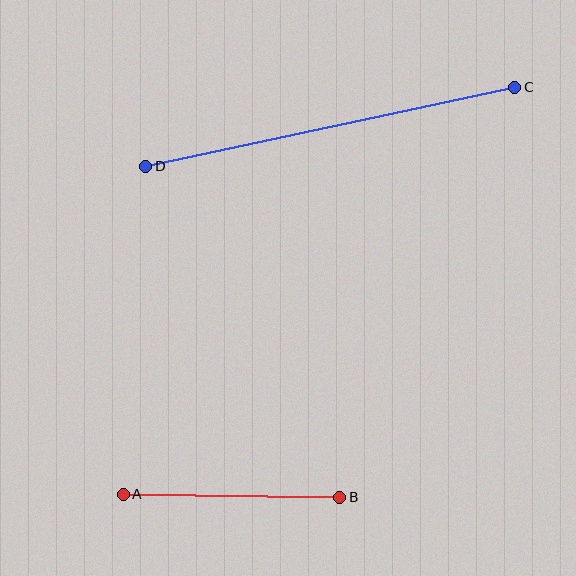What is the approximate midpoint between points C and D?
The midpoint is at approximately (330, 127) pixels.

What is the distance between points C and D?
The distance is approximately 377 pixels.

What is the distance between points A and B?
The distance is approximately 217 pixels.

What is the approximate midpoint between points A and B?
The midpoint is at approximately (232, 496) pixels.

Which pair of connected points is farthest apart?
Points C and D are farthest apart.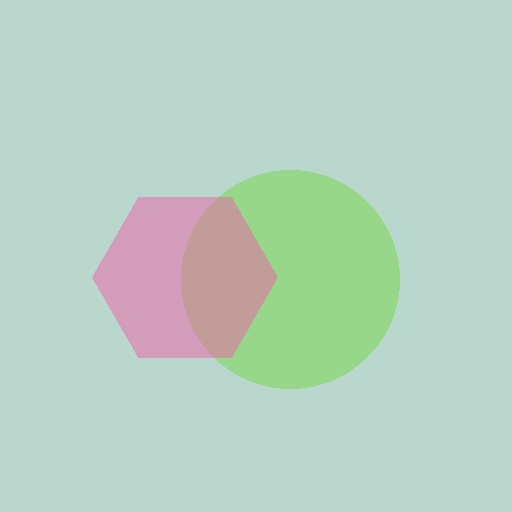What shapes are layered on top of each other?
The layered shapes are: a lime circle, a pink hexagon.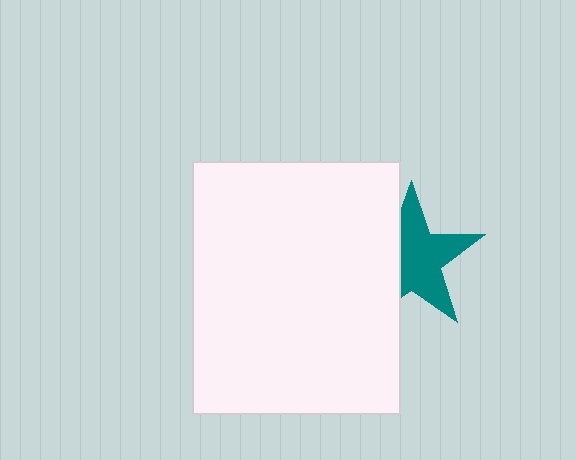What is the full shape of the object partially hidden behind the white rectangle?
The partially hidden object is a teal star.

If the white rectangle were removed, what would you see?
You would see the complete teal star.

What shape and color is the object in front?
The object in front is a white rectangle.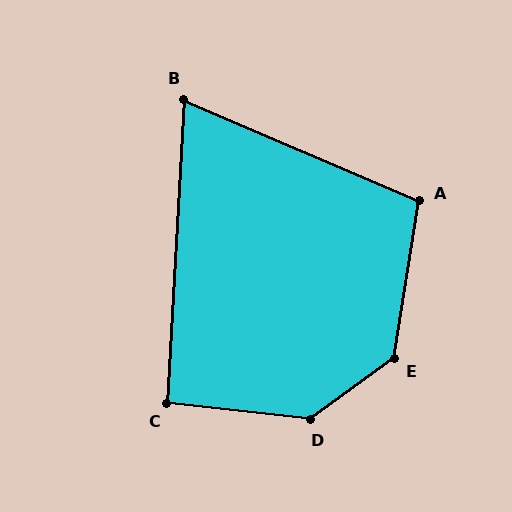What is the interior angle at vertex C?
Approximately 93 degrees (approximately right).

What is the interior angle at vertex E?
Approximately 135 degrees (obtuse).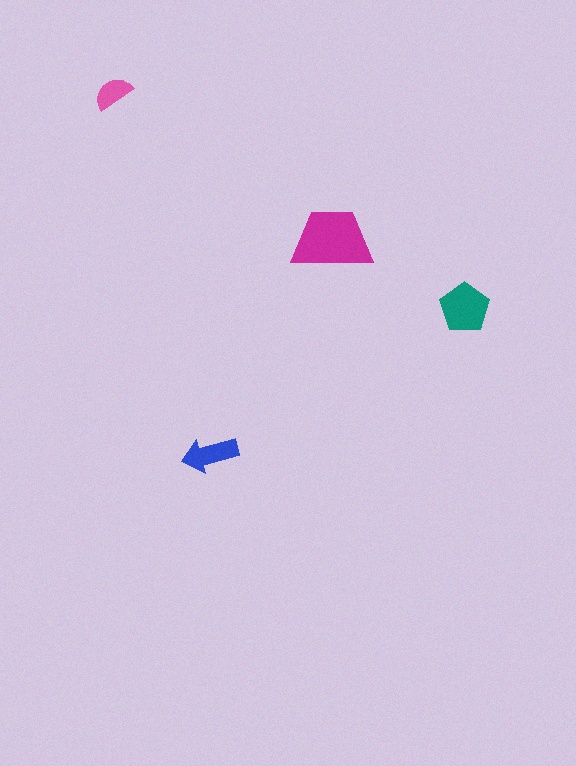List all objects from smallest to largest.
The pink semicircle, the blue arrow, the teal pentagon, the magenta trapezoid.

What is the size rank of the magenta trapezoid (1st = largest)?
1st.